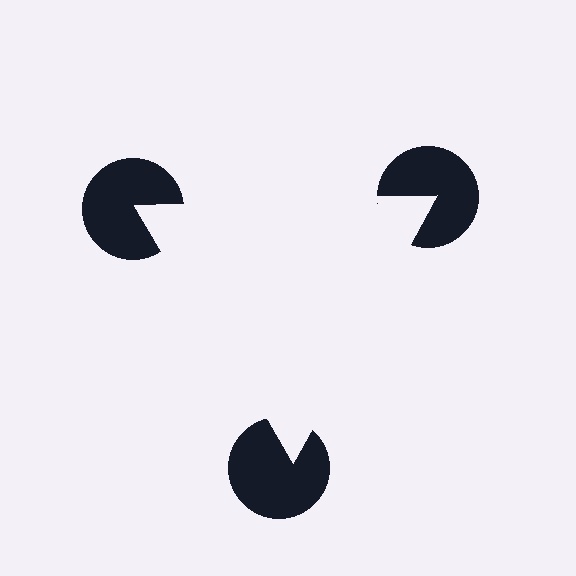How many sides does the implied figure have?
3 sides.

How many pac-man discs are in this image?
There are 3 — one at each vertex of the illusory triangle.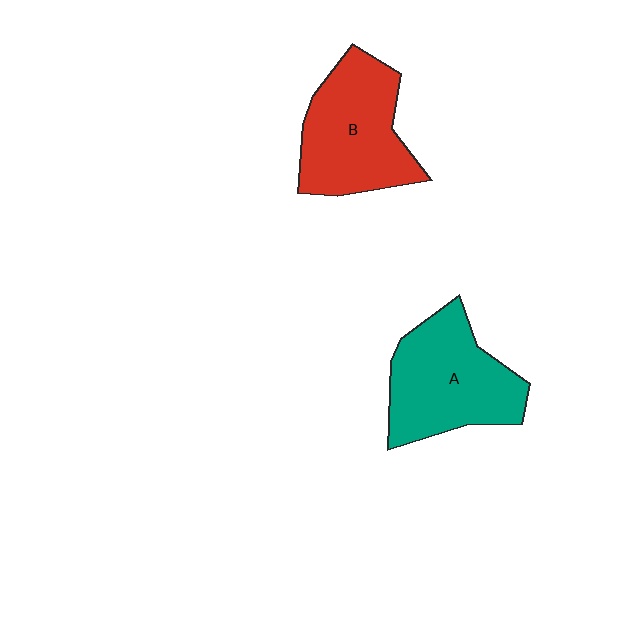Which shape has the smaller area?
Shape B (red).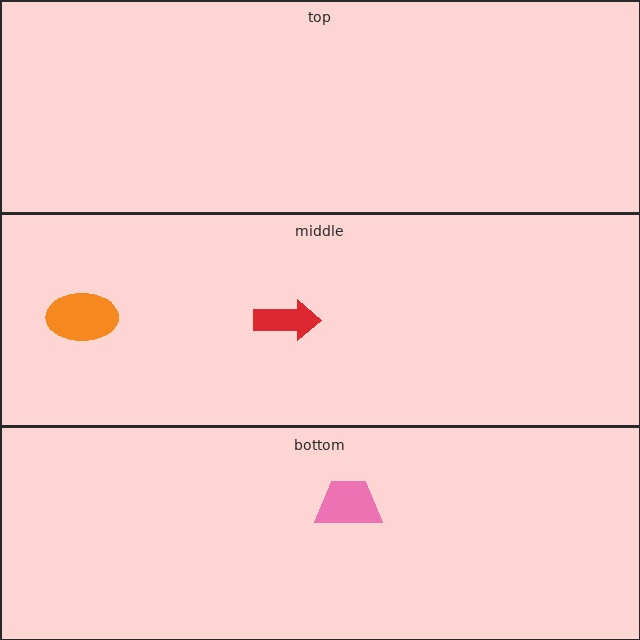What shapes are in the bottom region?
The pink trapezoid.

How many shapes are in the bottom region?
1.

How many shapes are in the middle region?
2.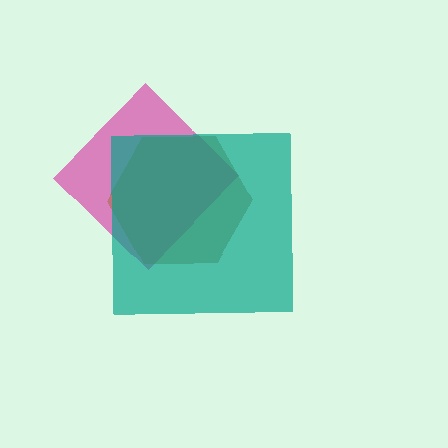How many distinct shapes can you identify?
There are 3 distinct shapes: a magenta diamond, a brown hexagon, a teal square.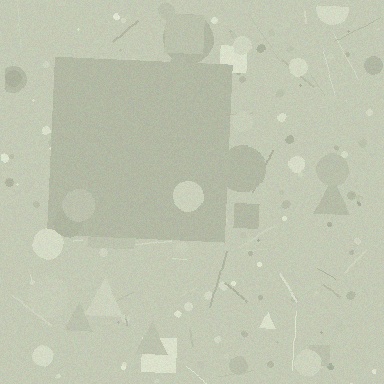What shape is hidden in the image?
A square is hidden in the image.